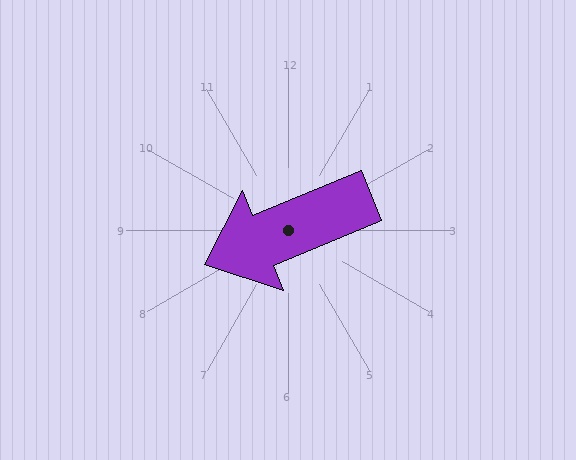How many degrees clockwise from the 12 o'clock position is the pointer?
Approximately 248 degrees.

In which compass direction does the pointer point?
West.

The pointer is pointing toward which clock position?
Roughly 8 o'clock.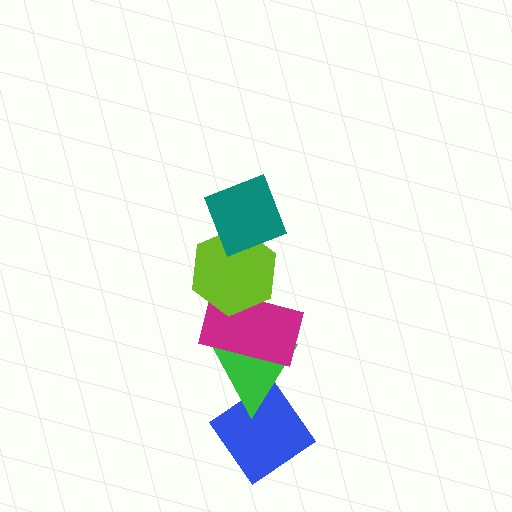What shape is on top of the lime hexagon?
The teal diamond is on top of the lime hexagon.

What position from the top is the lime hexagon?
The lime hexagon is 2nd from the top.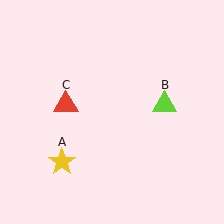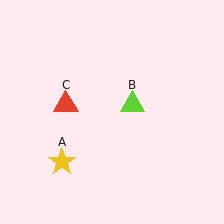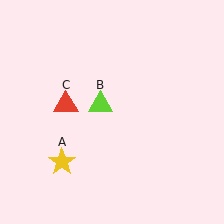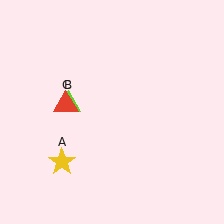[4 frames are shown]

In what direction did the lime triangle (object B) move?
The lime triangle (object B) moved left.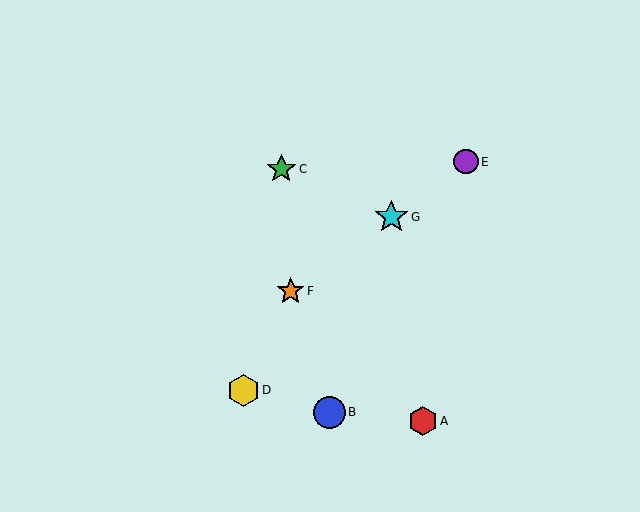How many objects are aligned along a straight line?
3 objects (E, F, G) are aligned along a straight line.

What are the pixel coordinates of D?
Object D is at (243, 390).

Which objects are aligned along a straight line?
Objects E, F, G are aligned along a straight line.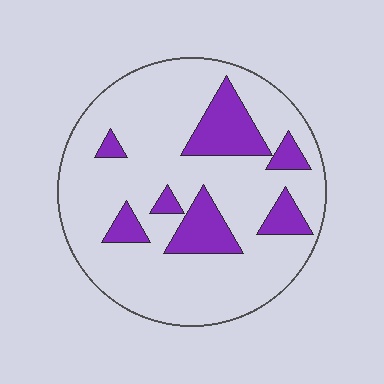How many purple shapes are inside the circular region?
7.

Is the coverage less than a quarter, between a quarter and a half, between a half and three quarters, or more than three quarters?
Less than a quarter.